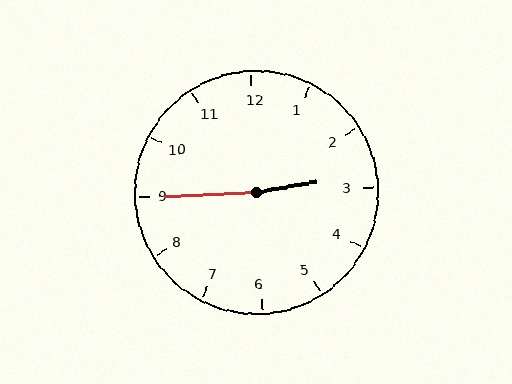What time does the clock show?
2:45.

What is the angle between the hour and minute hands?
Approximately 172 degrees.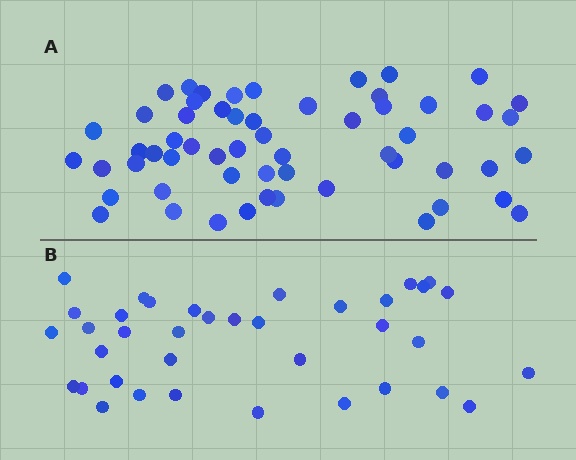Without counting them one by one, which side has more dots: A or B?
Region A (the top region) has more dots.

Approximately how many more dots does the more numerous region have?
Region A has approximately 20 more dots than region B.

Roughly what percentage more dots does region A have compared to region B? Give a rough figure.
About 55% more.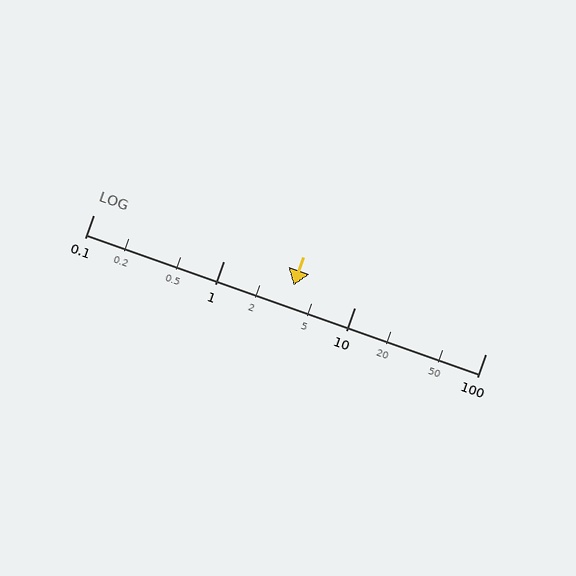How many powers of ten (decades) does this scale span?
The scale spans 3 decades, from 0.1 to 100.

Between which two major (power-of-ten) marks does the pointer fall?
The pointer is between 1 and 10.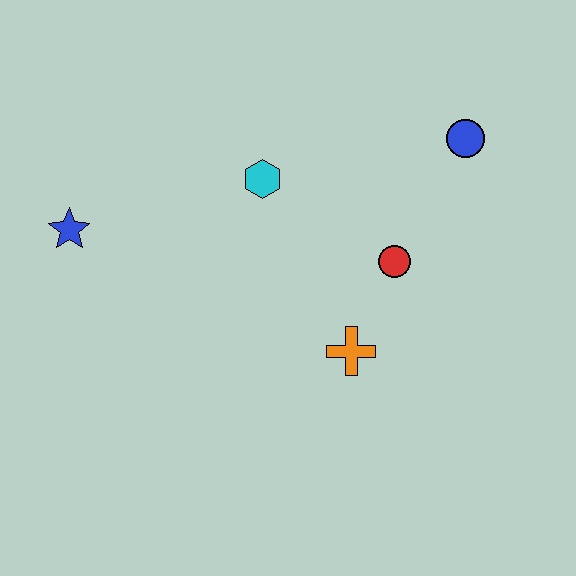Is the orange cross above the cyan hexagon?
No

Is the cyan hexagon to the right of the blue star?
Yes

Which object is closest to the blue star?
The cyan hexagon is closest to the blue star.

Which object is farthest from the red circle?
The blue star is farthest from the red circle.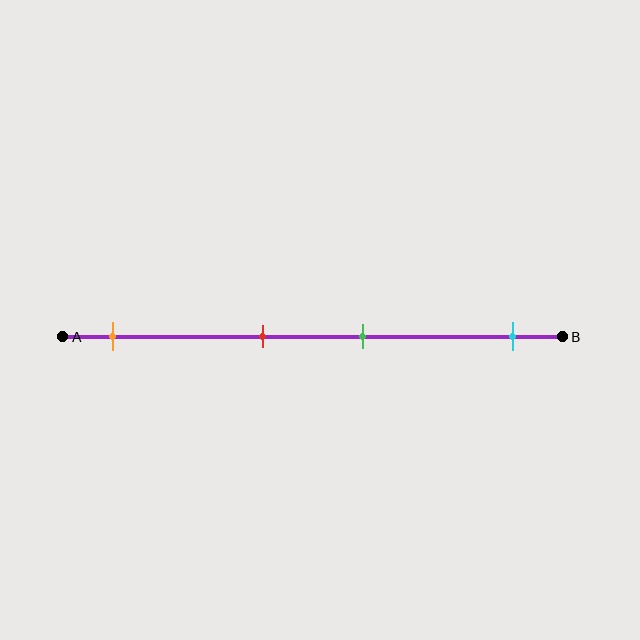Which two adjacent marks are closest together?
The red and green marks are the closest adjacent pair.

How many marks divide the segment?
There are 4 marks dividing the segment.